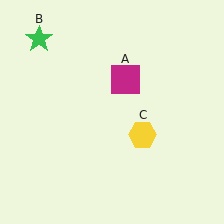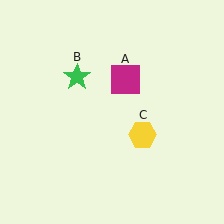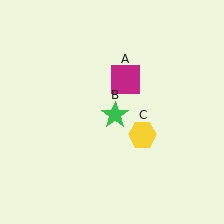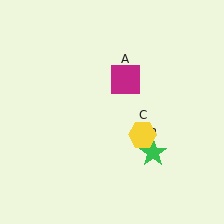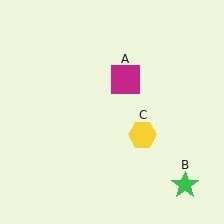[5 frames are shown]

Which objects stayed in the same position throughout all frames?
Magenta square (object A) and yellow hexagon (object C) remained stationary.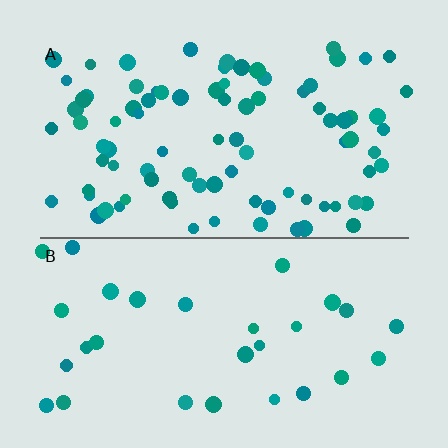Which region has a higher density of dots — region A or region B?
A (the top).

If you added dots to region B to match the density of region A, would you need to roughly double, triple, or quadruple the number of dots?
Approximately triple.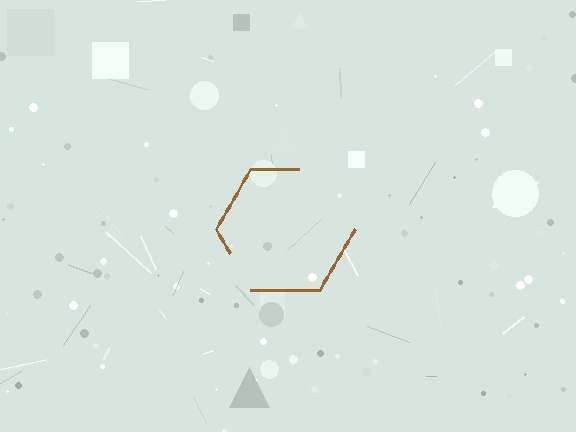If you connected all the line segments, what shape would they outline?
They would outline a hexagon.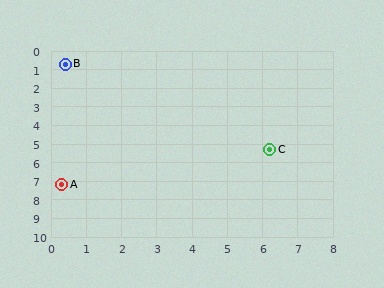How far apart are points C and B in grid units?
Points C and B are about 7.4 grid units apart.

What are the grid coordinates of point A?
Point A is at approximately (0.3, 7.2).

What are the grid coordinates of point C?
Point C is at approximately (6.2, 5.3).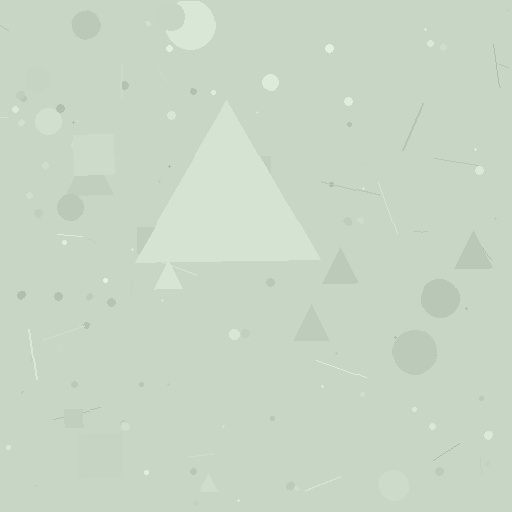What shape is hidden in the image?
A triangle is hidden in the image.